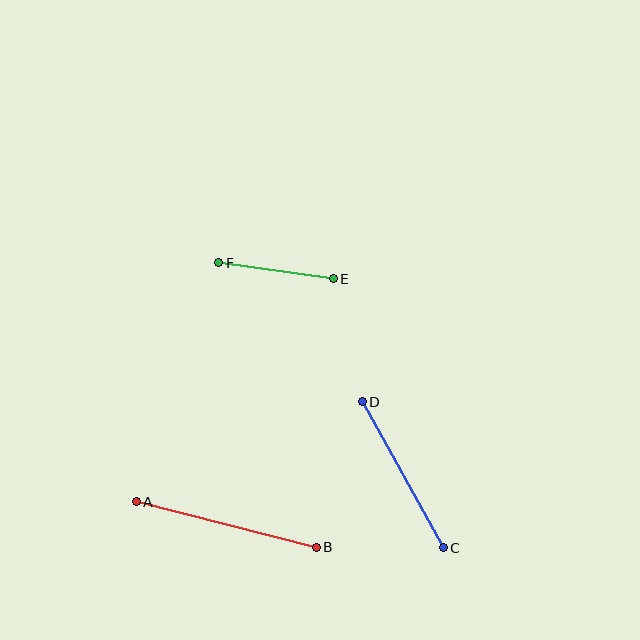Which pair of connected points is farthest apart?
Points A and B are farthest apart.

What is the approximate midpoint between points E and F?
The midpoint is at approximately (276, 271) pixels.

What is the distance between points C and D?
The distance is approximately 167 pixels.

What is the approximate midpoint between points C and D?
The midpoint is at approximately (403, 475) pixels.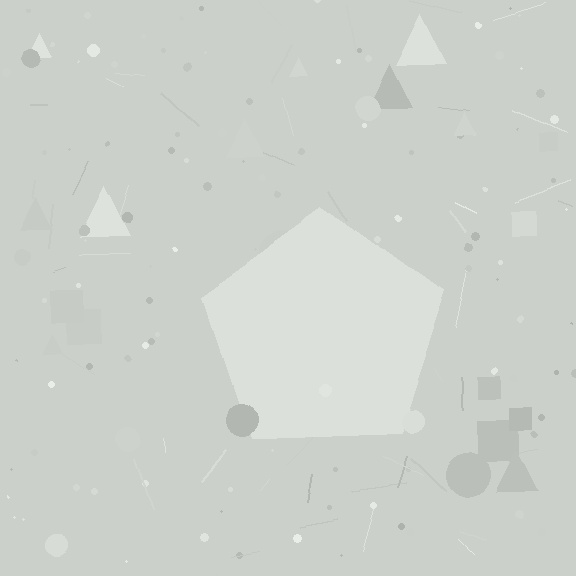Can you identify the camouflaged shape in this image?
The camouflaged shape is a pentagon.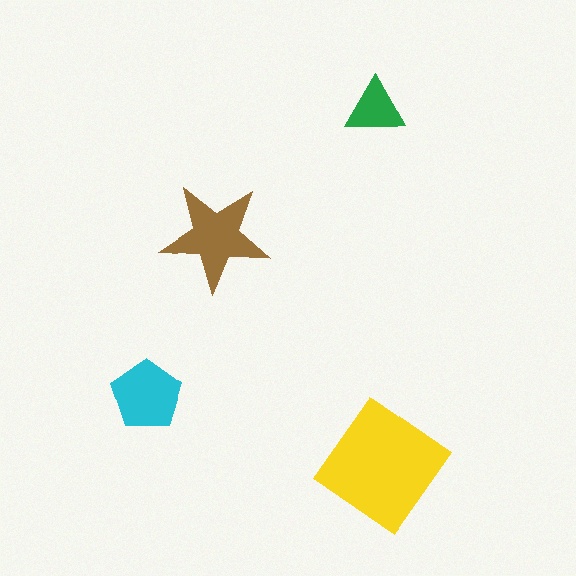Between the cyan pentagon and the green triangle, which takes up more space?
The cyan pentagon.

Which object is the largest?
The yellow diamond.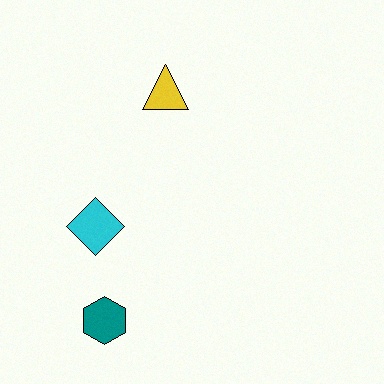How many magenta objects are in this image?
There are no magenta objects.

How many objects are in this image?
There are 3 objects.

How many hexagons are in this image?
There is 1 hexagon.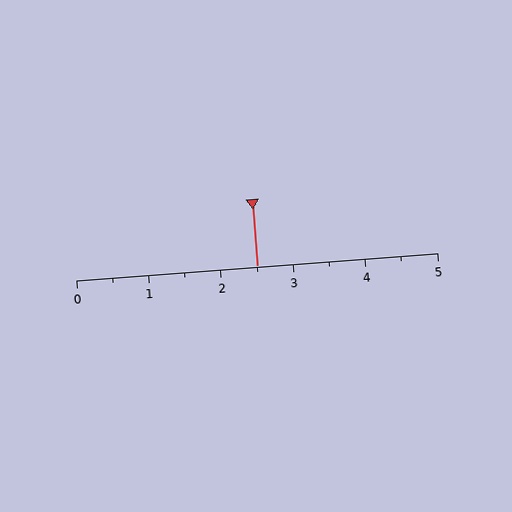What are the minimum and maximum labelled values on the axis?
The axis runs from 0 to 5.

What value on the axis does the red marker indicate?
The marker indicates approximately 2.5.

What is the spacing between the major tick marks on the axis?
The major ticks are spaced 1 apart.